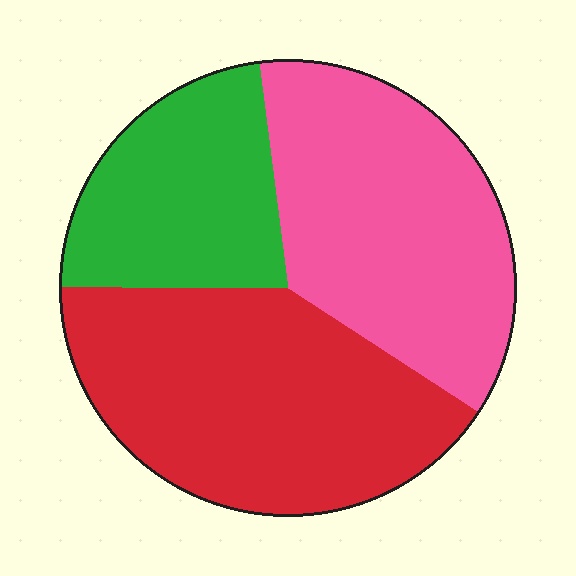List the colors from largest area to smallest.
From largest to smallest: red, pink, green.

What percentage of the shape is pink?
Pink takes up about three eighths (3/8) of the shape.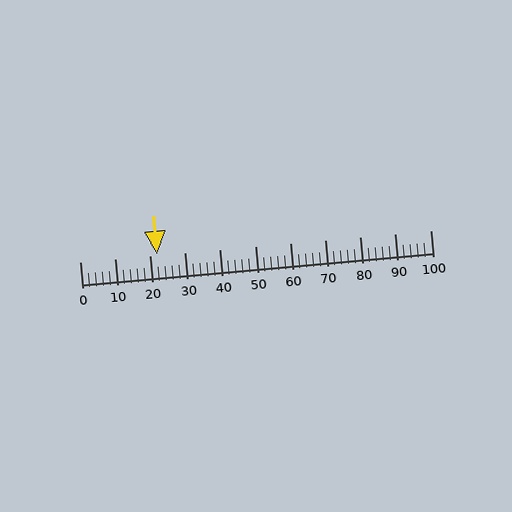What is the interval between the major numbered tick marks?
The major tick marks are spaced 10 units apart.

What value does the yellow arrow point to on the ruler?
The yellow arrow points to approximately 22.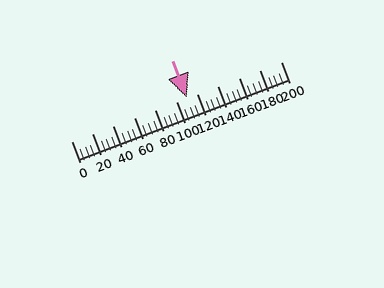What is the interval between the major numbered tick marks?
The major tick marks are spaced 20 units apart.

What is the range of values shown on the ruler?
The ruler shows values from 0 to 200.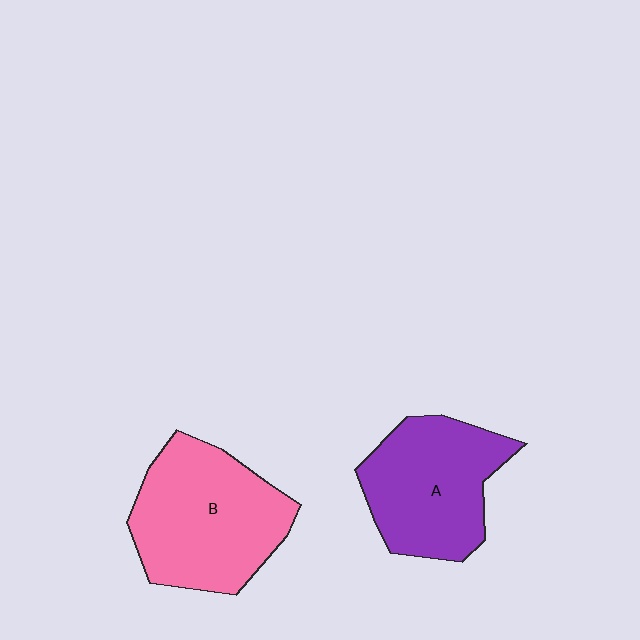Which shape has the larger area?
Shape B (pink).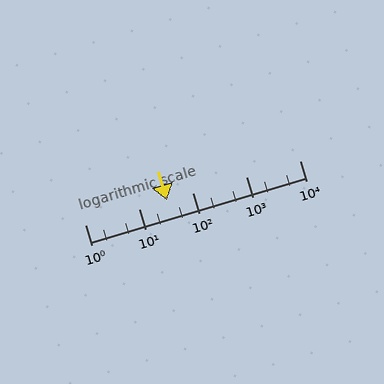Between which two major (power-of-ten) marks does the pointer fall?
The pointer is between 10 and 100.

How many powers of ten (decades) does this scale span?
The scale spans 4 decades, from 1 to 10000.